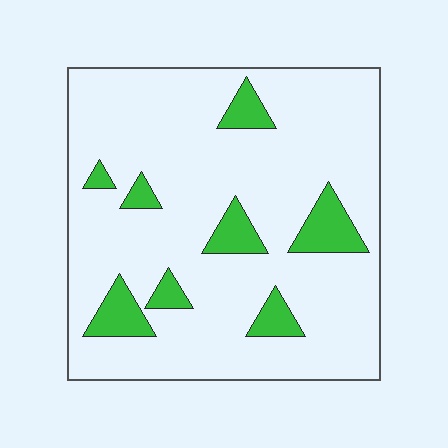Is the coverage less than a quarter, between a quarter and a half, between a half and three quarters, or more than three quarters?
Less than a quarter.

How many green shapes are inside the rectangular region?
8.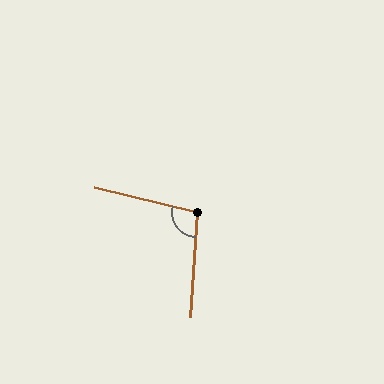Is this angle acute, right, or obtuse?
It is obtuse.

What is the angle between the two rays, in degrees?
Approximately 100 degrees.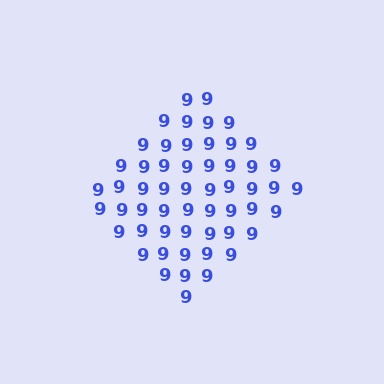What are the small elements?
The small elements are digit 9's.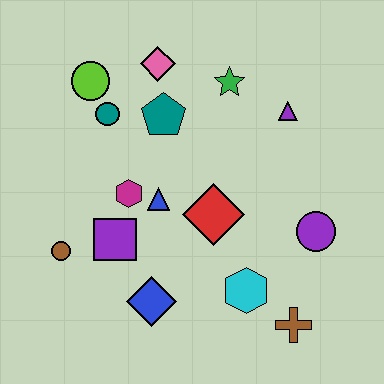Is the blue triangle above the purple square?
Yes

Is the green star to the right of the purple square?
Yes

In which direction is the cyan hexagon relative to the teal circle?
The cyan hexagon is below the teal circle.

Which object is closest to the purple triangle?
The green star is closest to the purple triangle.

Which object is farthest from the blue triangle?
The brown cross is farthest from the blue triangle.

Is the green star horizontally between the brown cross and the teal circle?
Yes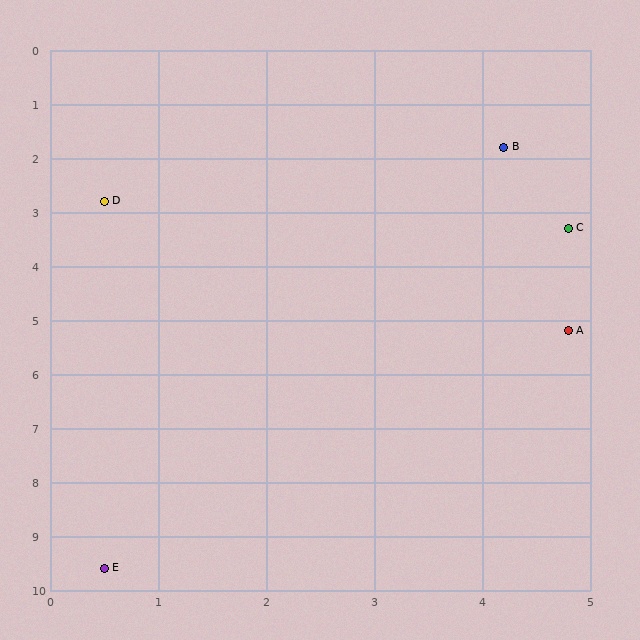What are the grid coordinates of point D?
Point D is at approximately (0.5, 2.8).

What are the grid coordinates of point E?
Point E is at approximately (0.5, 9.6).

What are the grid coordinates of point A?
Point A is at approximately (4.8, 5.2).